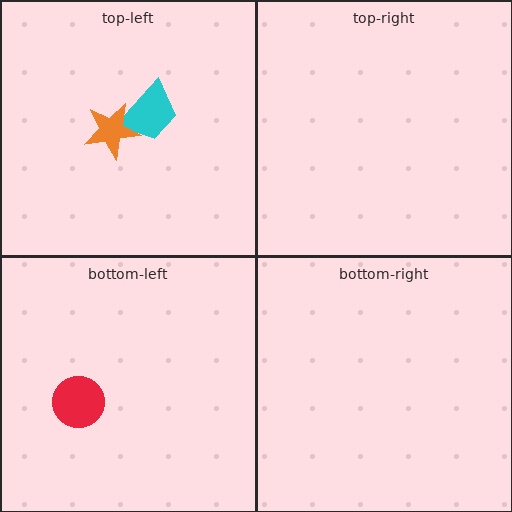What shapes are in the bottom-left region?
The red circle.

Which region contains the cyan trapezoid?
The top-left region.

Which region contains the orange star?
The top-left region.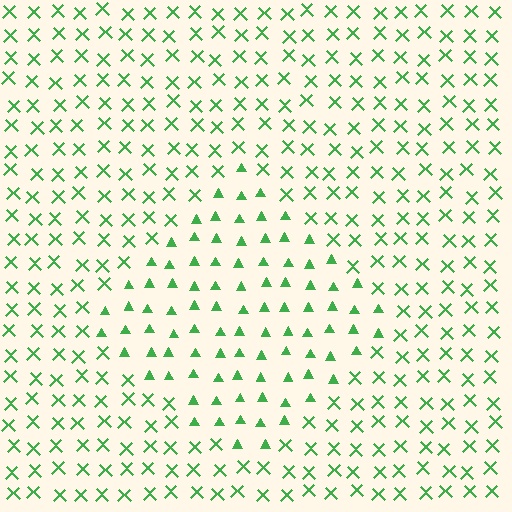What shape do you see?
I see a diamond.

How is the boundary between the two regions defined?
The boundary is defined by a change in element shape: triangles inside vs. X marks outside. All elements share the same color and spacing.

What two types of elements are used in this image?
The image uses triangles inside the diamond region and X marks outside it.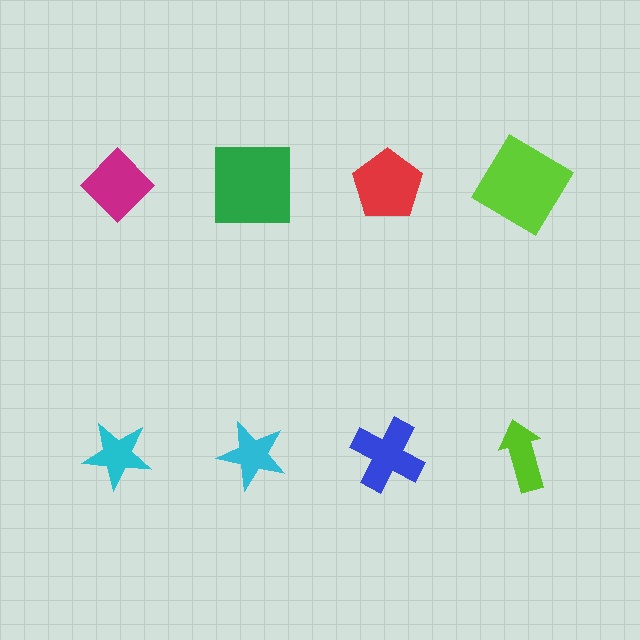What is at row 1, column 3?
A red pentagon.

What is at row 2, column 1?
A cyan star.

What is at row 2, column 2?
A cyan star.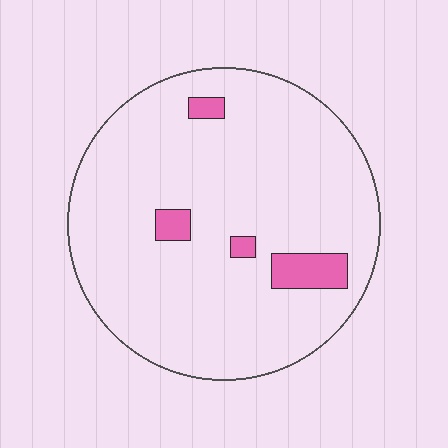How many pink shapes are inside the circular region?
4.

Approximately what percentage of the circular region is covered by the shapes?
Approximately 5%.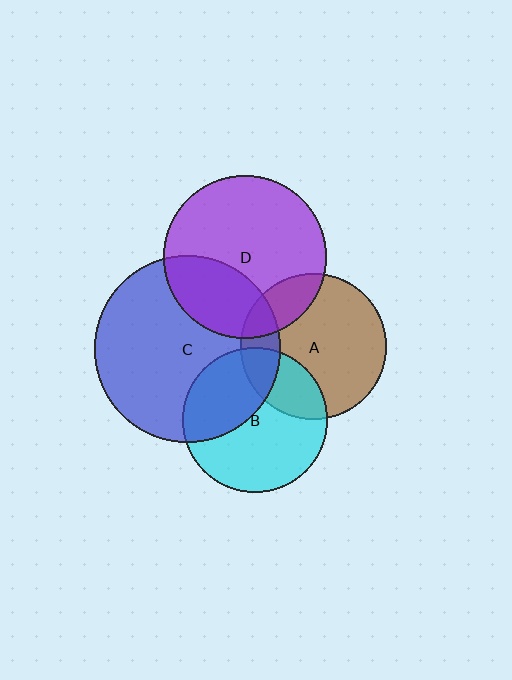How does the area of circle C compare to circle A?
Approximately 1.6 times.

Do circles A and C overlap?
Yes.